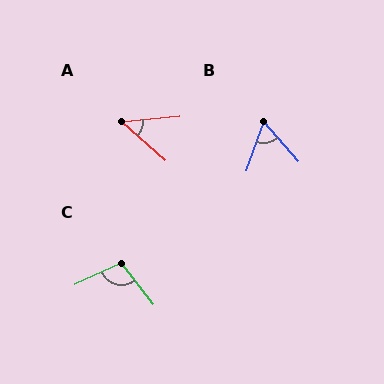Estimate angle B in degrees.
Approximately 61 degrees.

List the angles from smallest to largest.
A (47°), B (61°), C (102°).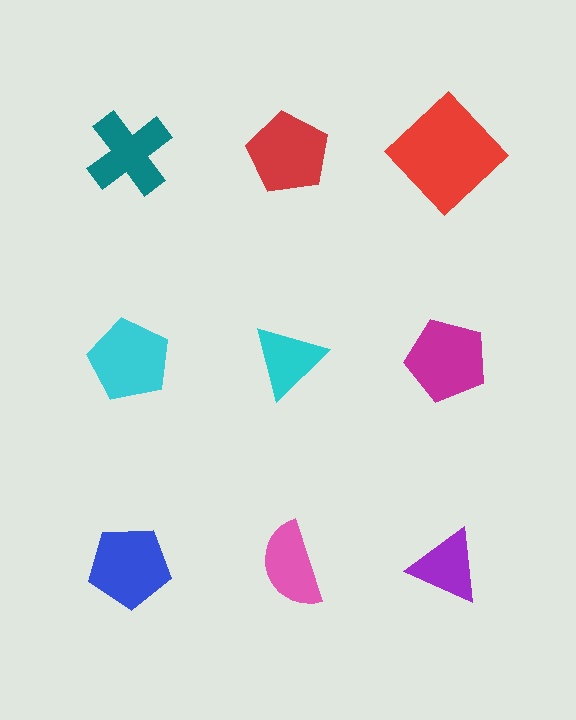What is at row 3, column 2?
A pink semicircle.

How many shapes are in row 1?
3 shapes.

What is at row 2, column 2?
A cyan triangle.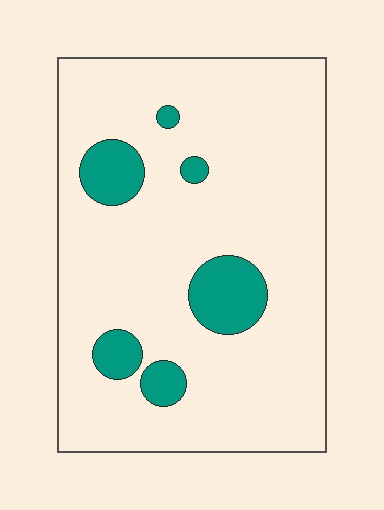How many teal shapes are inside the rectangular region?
6.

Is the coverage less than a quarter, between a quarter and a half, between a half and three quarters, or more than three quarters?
Less than a quarter.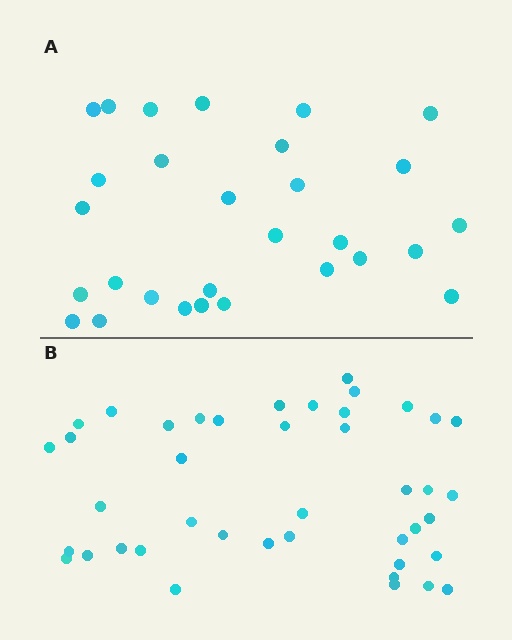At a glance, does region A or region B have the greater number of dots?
Region B (the bottom region) has more dots.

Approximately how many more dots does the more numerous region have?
Region B has approximately 15 more dots than region A.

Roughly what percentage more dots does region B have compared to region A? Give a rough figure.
About 45% more.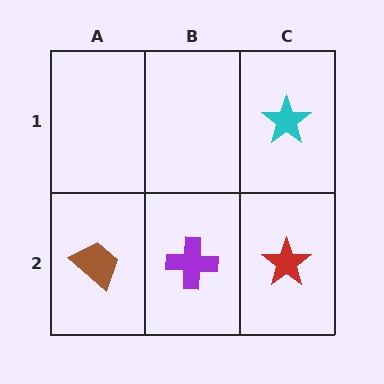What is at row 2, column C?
A red star.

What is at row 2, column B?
A purple cross.